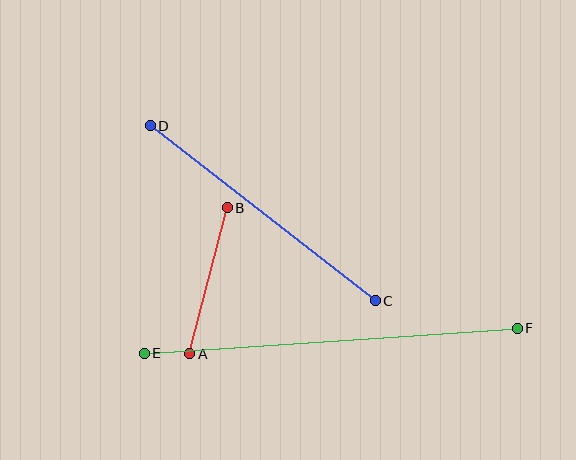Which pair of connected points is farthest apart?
Points E and F are farthest apart.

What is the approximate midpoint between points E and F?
The midpoint is at approximately (331, 341) pixels.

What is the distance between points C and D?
The distance is approximately 285 pixels.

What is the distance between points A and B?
The distance is approximately 151 pixels.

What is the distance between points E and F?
The distance is approximately 374 pixels.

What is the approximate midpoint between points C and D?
The midpoint is at approximately (263, 213) pixels.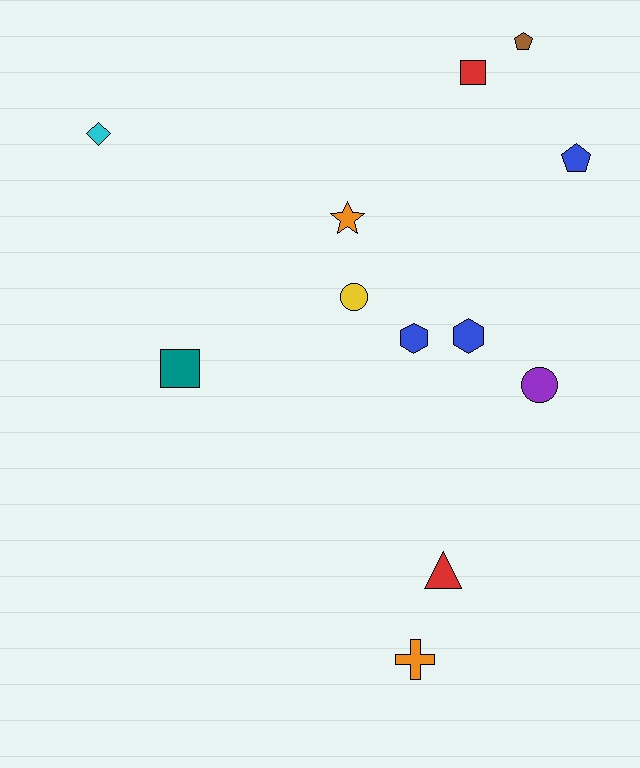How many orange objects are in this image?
There are 2 orange objects.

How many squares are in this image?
There are 2 squares.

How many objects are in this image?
There are 12 objects.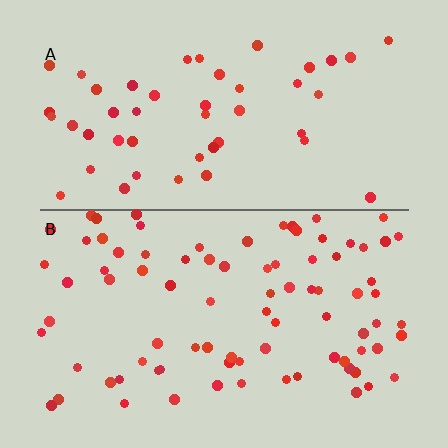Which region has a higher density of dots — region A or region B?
B (the bottom).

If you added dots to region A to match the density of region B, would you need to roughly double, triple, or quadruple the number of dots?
Approximately double.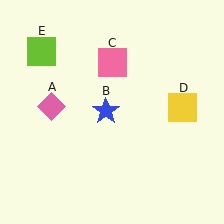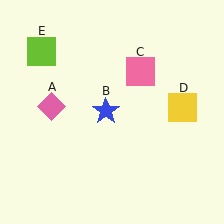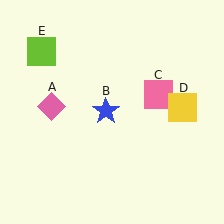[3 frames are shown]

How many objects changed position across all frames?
1 object changed position: pink square (object C).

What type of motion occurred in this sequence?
The pink square (object C) rotated clockwise around the center of the scene.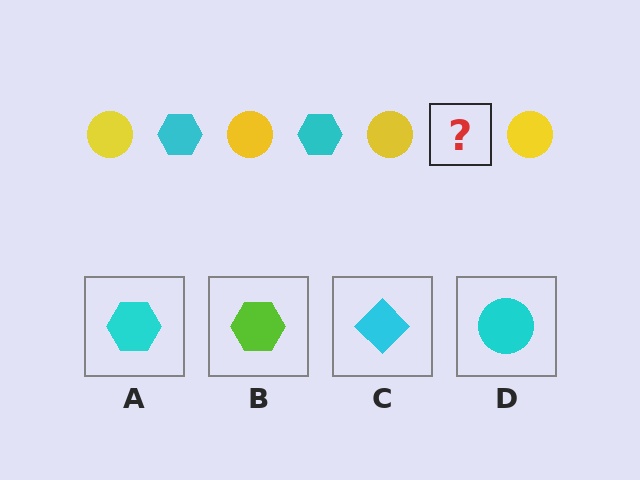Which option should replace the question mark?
Option A.